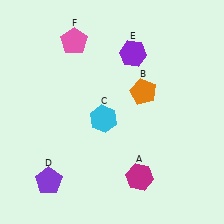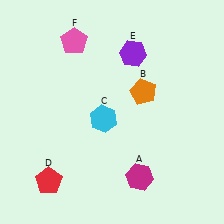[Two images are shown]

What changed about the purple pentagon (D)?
In Image 1, D is purple. In Image 2, it changed to red.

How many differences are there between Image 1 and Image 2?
There is 1 difference between the two images.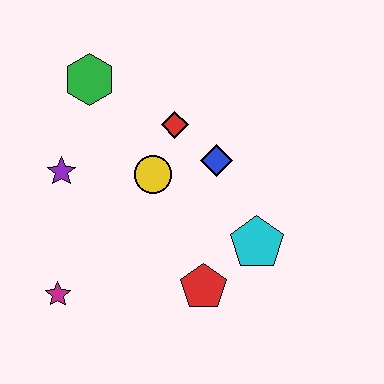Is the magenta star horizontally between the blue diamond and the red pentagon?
No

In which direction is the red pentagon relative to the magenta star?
The red pentagon is to the right of the magenta star.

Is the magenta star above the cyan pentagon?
No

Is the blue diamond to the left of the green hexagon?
No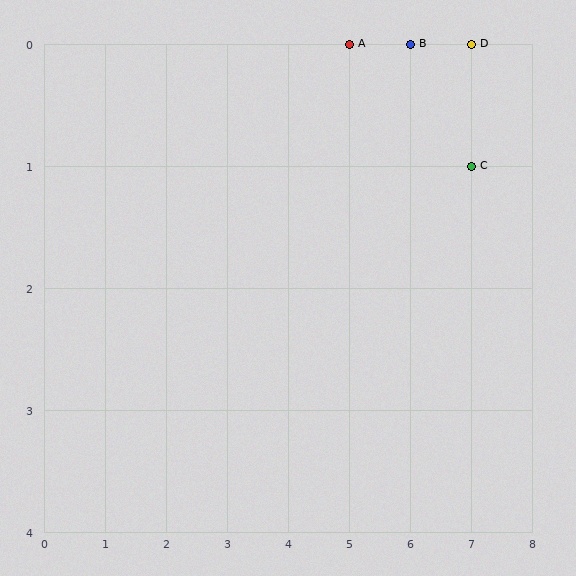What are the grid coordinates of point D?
Point D is at grid coordinates (7, 0).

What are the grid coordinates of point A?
Point A is at grid coordinates (5, 0).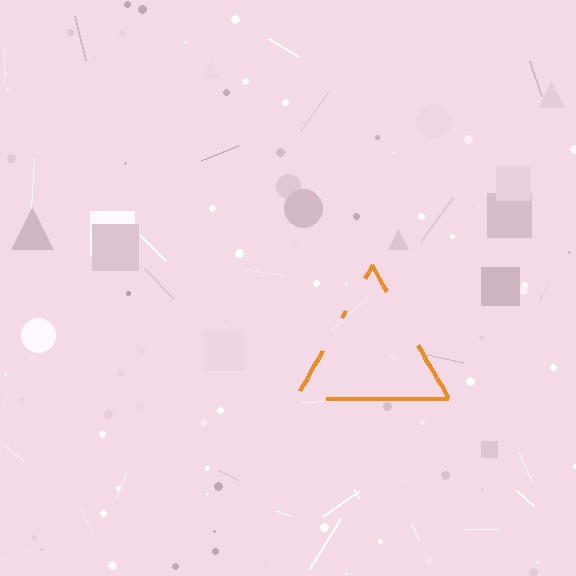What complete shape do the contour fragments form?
The contour fragments form a triangle.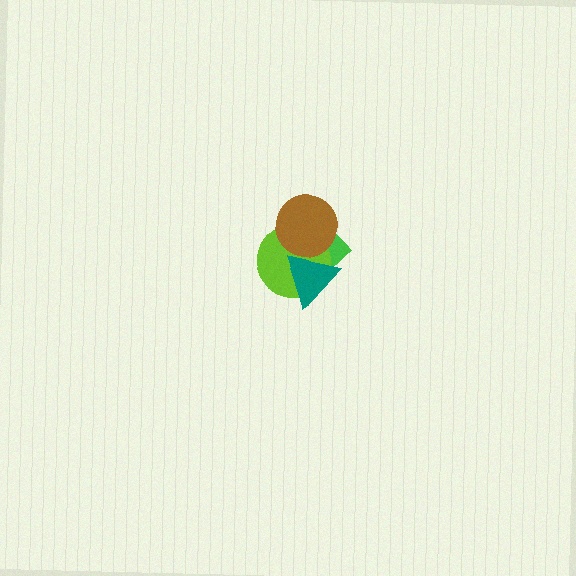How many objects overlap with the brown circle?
3 objects overlap with the brown circle.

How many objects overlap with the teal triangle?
3 objects overlap with the teal triangle.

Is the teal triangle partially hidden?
No, no other shape covers it.